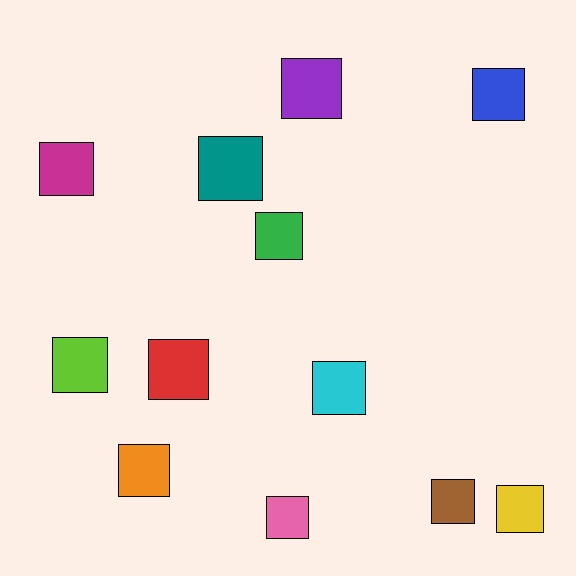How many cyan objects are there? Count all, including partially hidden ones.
There is 1 cyan object.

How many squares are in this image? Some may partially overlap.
There are 12 squares.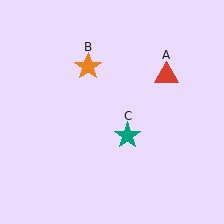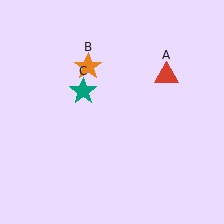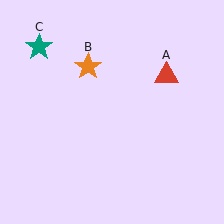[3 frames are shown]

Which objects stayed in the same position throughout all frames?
Red triangle (object A) and orange star (object B) remained stationary.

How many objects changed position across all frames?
1 object changed position: teal star (object C).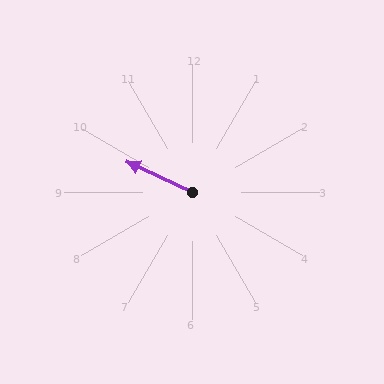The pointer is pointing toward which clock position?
Roughly 10 o'clock.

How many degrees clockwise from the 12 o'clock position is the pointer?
Approximately 295 degrees.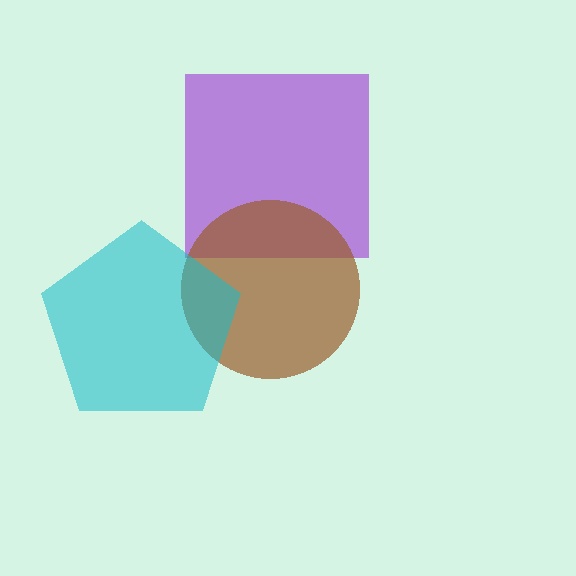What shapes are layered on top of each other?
The layered shapes are: a purple square, a brown circle, a cyan pentagon.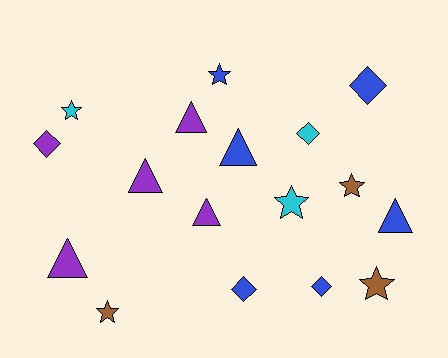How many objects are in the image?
There are 17 objects.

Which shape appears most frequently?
Star, with 6 objects.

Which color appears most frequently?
Blue, with 6 objects.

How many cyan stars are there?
There are 2 cyan stars.